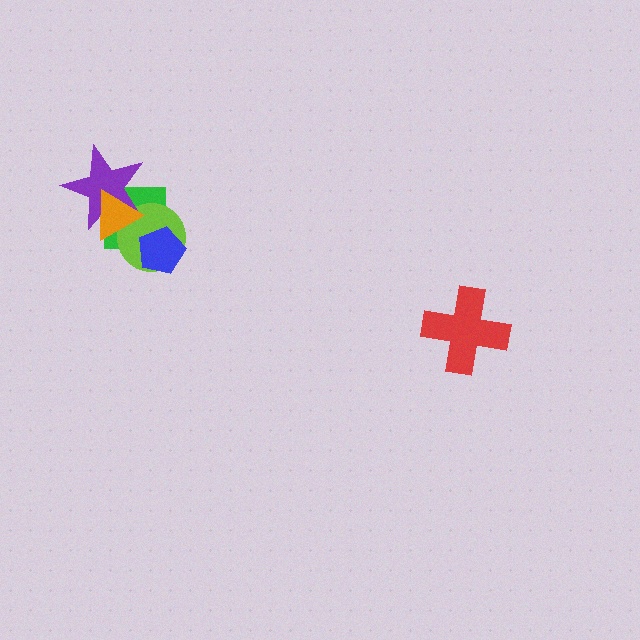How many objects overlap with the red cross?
0 objects overlap with the red cross.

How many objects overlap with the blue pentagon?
2 objects overlap with the blue pentagon.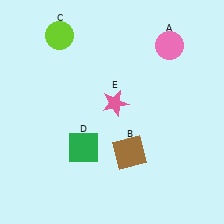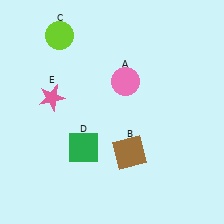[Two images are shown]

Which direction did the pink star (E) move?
The pink star (E) moved left.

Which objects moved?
The objects that moved are: the pink circle (A), the pink star (E).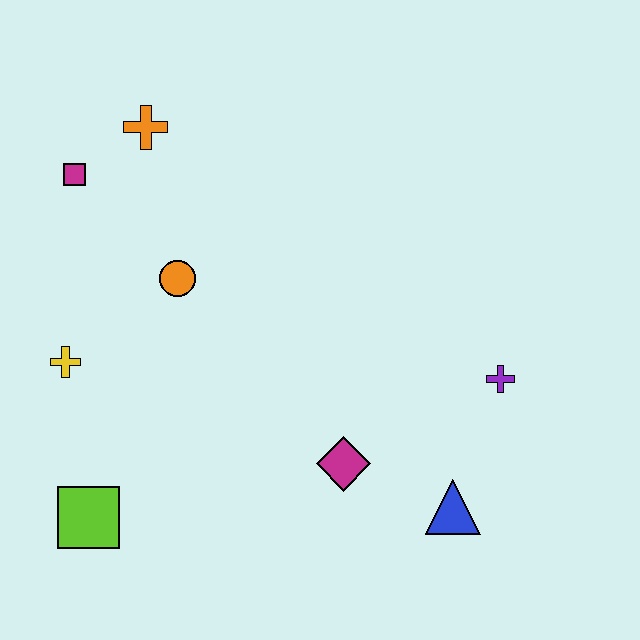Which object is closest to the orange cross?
The magenta square is closest to the orange cross.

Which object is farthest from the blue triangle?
The magenta square is farthest from the blue triangle.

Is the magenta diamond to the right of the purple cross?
No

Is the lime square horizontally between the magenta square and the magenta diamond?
Yes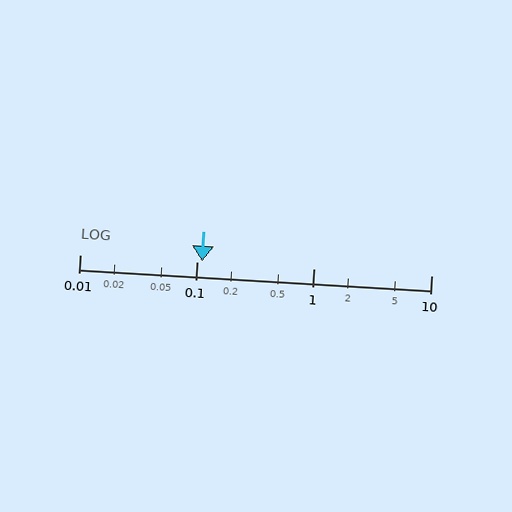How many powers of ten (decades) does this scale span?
The scale spans 3 decades, from 0.01 to 10.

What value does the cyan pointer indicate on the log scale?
The pointer indicates approximately 0.11.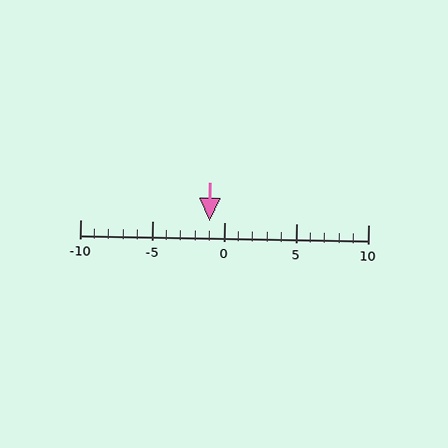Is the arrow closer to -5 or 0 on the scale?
The arrow is closer to 0.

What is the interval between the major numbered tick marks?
The major tick marks are spaced 5 units apart.